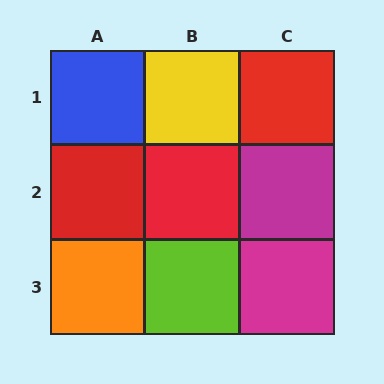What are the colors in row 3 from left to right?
Orange, lime, magenta.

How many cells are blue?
1 cell is blue.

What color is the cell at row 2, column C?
Magenta.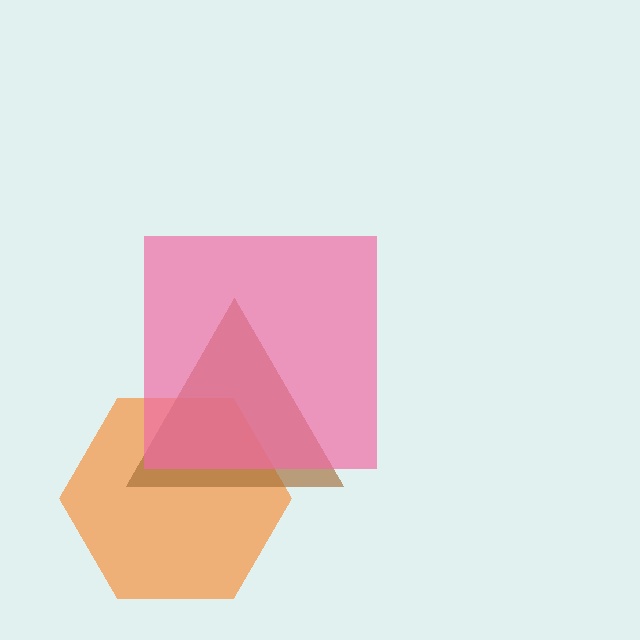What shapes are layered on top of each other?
The layered shapes are: an orange hexagon, a brown triangle, a pink square.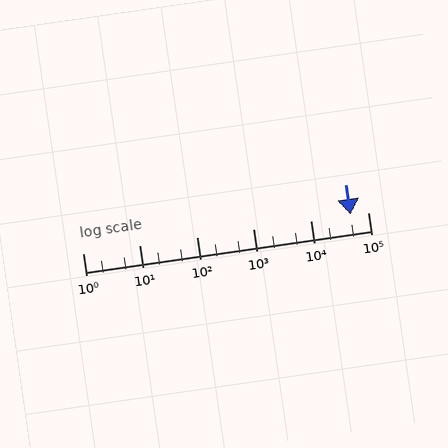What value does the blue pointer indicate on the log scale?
The pointer indicates approximately 49000.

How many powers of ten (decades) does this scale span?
The scale spans 5 decades, from 1 to 100000.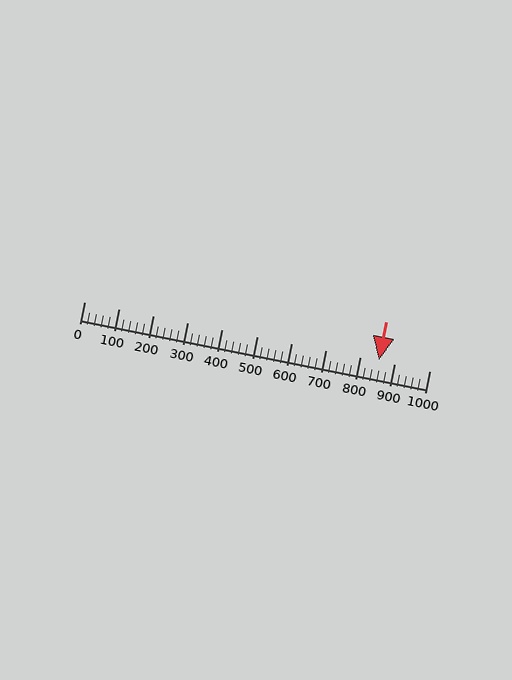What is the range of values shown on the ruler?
The ruler shows values from 0 to 1000.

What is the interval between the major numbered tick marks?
The major tick marks are spaced 100 units apart.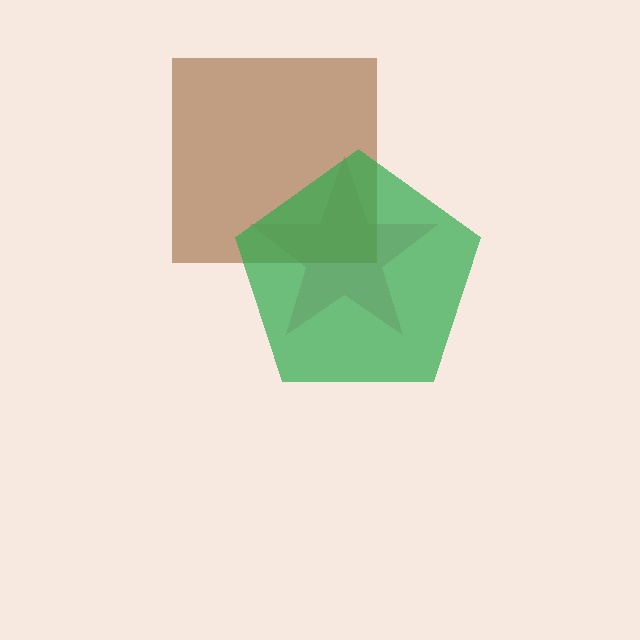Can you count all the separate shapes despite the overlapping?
Yes, there are 3 separate shapes.